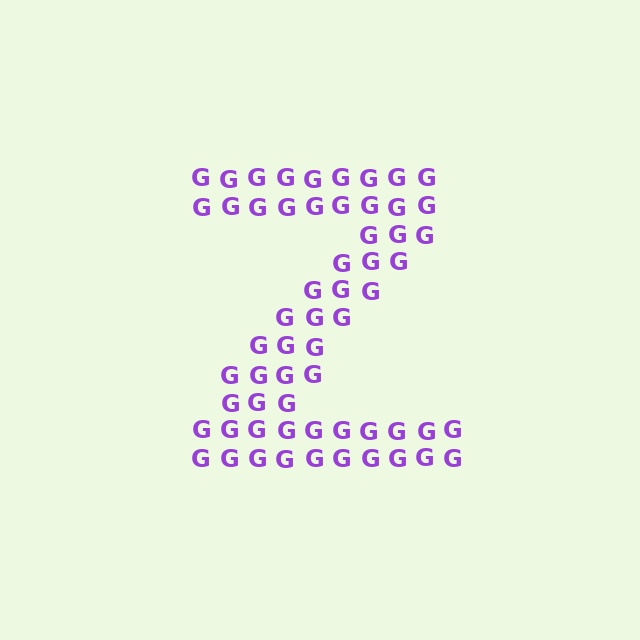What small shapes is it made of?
It is made of small letter G's.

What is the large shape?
The large shape is the letter Z.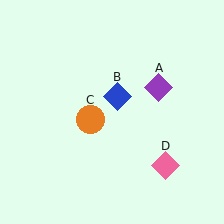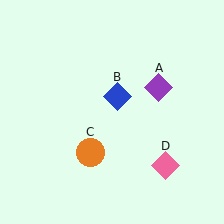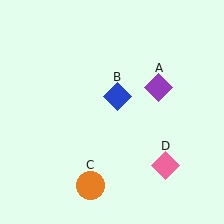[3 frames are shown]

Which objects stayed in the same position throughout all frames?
Purple diamond (object A) and blue diamond (object B) and pink diamond (object D) remained stationary.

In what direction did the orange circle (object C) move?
The orange circle (object C) moved down.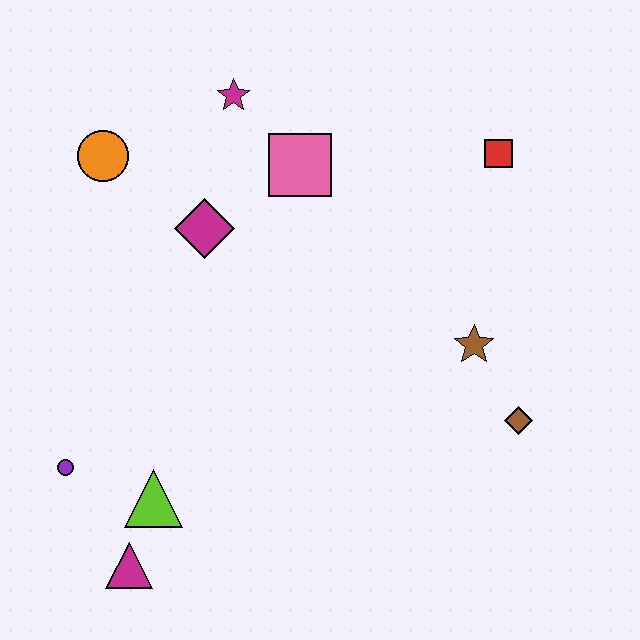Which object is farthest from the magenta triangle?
The red square is farthest from the magenta triangle.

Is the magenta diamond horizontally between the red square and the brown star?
No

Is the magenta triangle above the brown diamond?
No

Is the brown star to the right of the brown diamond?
No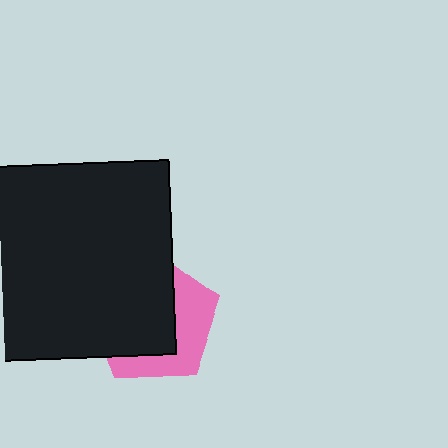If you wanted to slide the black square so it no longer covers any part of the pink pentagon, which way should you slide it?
Slide it left — that is the most direct way to separate the two shapes.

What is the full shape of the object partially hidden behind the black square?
The partially hidden object is a pink pentagon.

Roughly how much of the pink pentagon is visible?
A small part of it is visible (roughly 39%).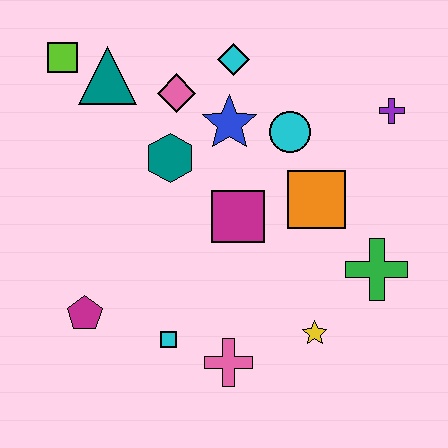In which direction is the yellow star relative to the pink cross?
The yellow star is to the right of the pink cross.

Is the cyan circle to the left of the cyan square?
No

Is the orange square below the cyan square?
No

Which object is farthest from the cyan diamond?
The pink cross is farthest from the cyan diamond.